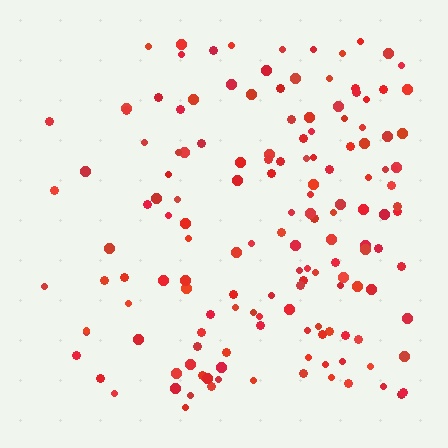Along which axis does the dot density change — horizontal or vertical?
Horizontal.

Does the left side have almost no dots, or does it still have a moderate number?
Still a moderate number, just noticeably fewer than the right.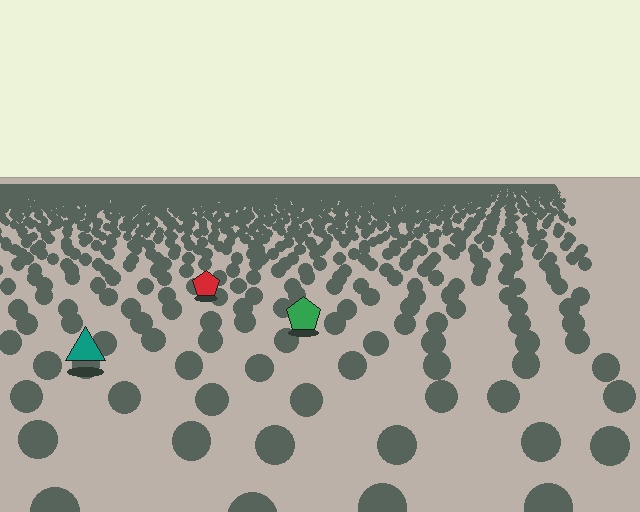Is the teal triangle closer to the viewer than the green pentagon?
Yes. The teal triangle is closer — you can tell from the texture gradient: the ground texture is coarser near it.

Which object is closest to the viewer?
The teal triangle is closest. The texture marks near it are larger and more spread out.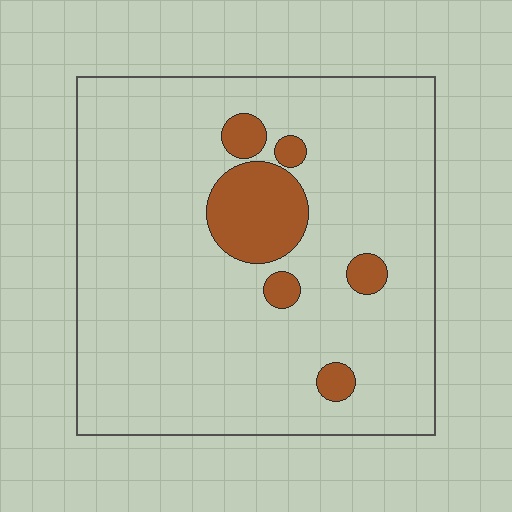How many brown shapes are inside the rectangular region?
6.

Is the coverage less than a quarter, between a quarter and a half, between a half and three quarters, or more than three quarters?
Less than a quarter.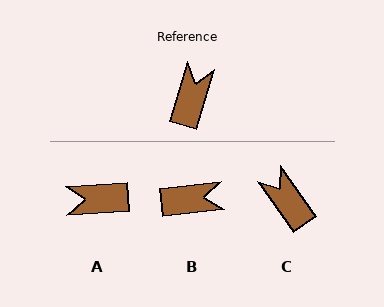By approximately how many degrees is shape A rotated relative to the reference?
Approximately 111 degrees counter-clockwise.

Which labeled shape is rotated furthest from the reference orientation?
A, about 111 degrees away.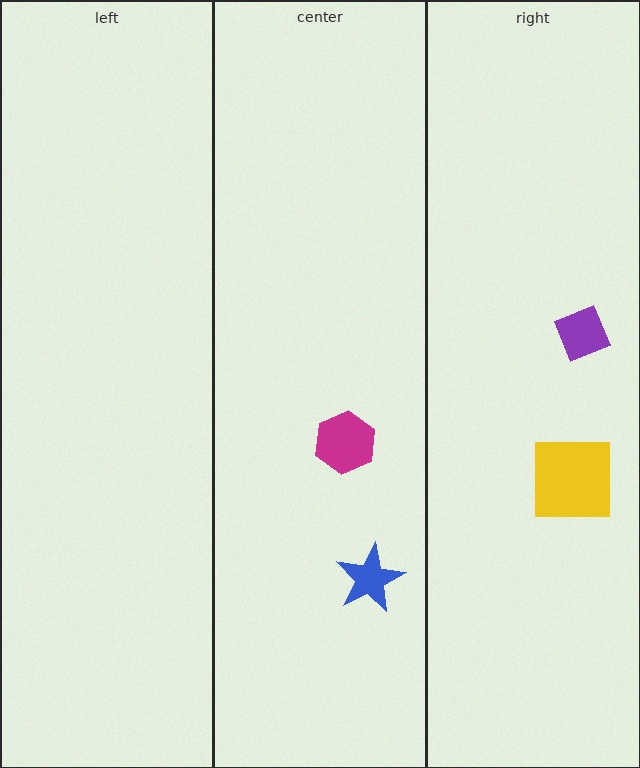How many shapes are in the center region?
2.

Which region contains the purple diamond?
The right region.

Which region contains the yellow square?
The right region.